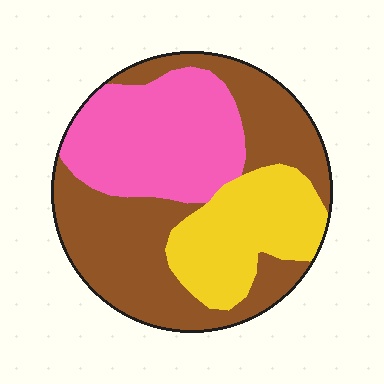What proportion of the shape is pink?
Pink takes up about one third (1/3) of the shape.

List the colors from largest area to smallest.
From largest to smallest: brown, pink, yellow.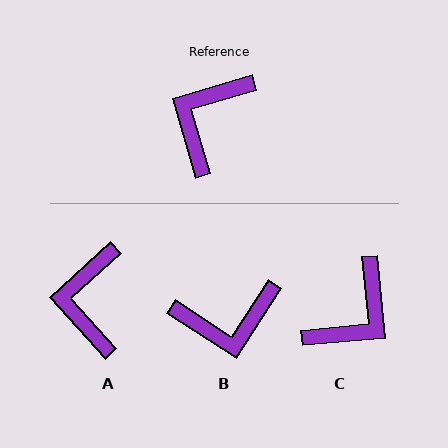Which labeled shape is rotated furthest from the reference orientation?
C, about 169 degrees away.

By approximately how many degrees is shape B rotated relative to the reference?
Approximately 131 degrees counter-clockwise.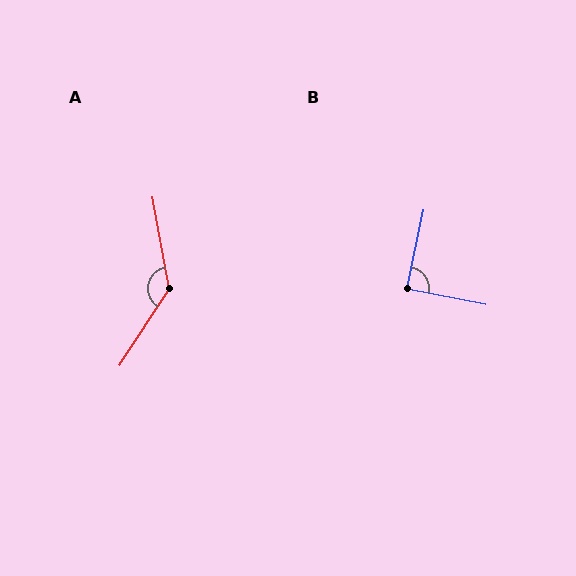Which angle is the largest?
A, at approximately 137 degrees.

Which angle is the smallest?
B, at approximately 89 degrees.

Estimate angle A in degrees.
Approximately 137 degrees.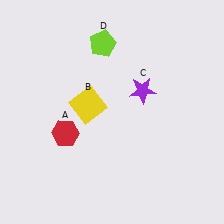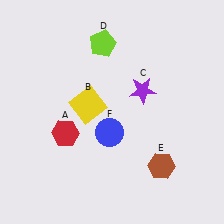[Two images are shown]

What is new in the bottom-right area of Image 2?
A brown hexagon (E) was added in the bottom-right area of Image 2.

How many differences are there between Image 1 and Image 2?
There are 2 differences between the two images.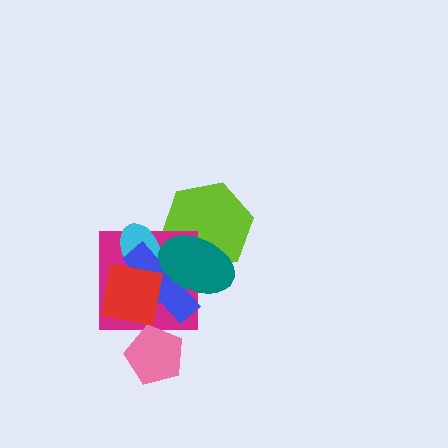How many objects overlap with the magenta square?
5 objects overlap with the magenta square.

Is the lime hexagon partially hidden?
Yes, it is partially covered by another shape.